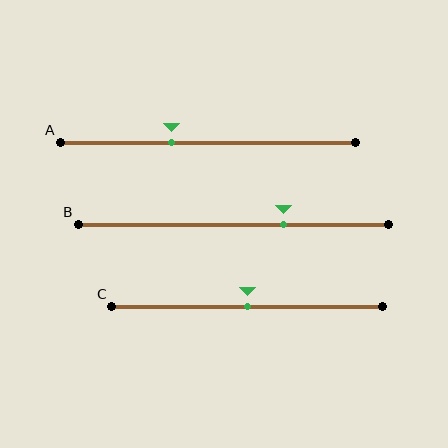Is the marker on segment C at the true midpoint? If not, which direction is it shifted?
Yes, the marker on segment C is at the true midpoint.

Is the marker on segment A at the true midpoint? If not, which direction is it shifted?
No, the marker on segment A is shifted to the left by about 12% of the segment length.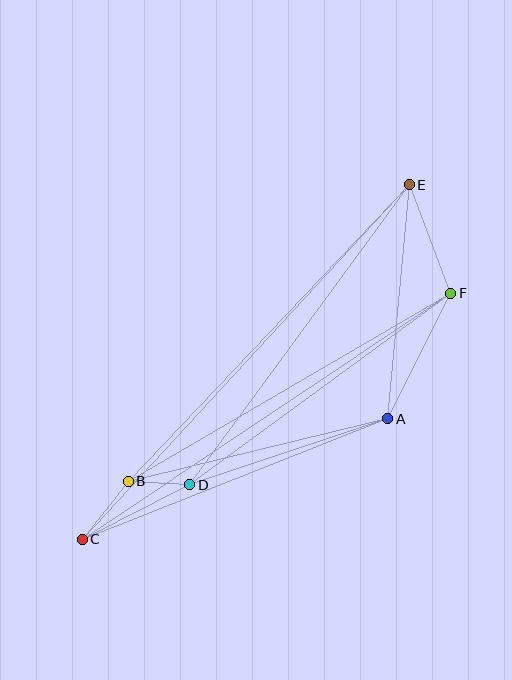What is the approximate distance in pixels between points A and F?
The distance between A and F is approximately 140 pixels.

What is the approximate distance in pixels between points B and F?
The distance between B and F is approximately 373 pixels.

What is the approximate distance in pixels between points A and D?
The distance between A and D is approximately 209 pixels.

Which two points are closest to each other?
Points B and D are closest to each other.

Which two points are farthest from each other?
Points C and E are farthest from each other.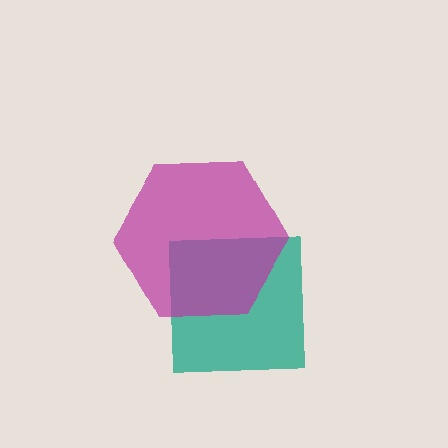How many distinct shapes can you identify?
There are 2 distinct shapes: a teal square, a magenta hexagon.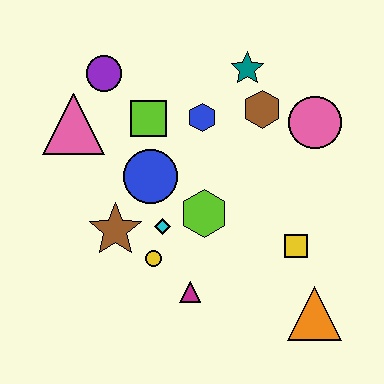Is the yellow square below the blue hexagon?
Yes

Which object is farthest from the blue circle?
The orange triangle is farthest from the blue circle.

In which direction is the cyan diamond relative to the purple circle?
The cyan diamond is below the purple circle.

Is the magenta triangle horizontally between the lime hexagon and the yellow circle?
Yes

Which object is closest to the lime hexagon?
The cyan diamond is closest to the lime hexagon.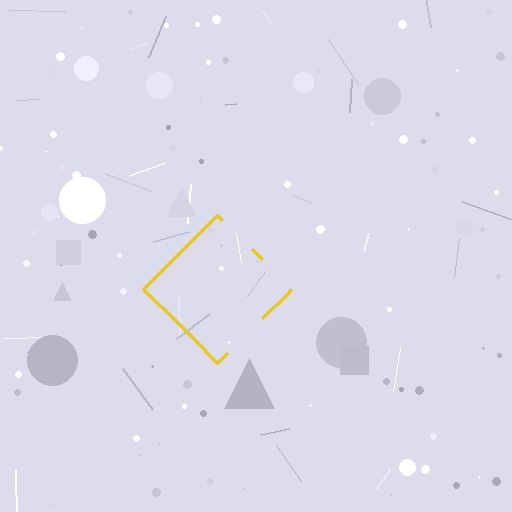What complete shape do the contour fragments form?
The contour fragments form a diamond.